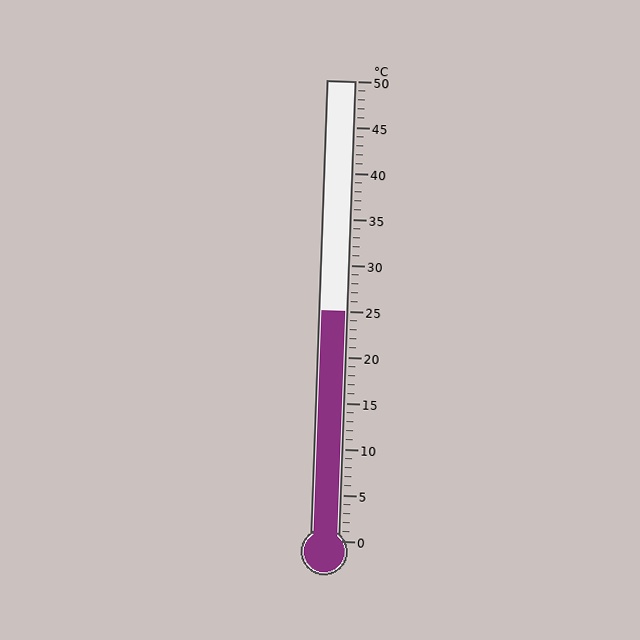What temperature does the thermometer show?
The thermometer shows approximately 25°C.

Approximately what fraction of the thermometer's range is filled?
The thermometer is filled to approximately 50% of its range.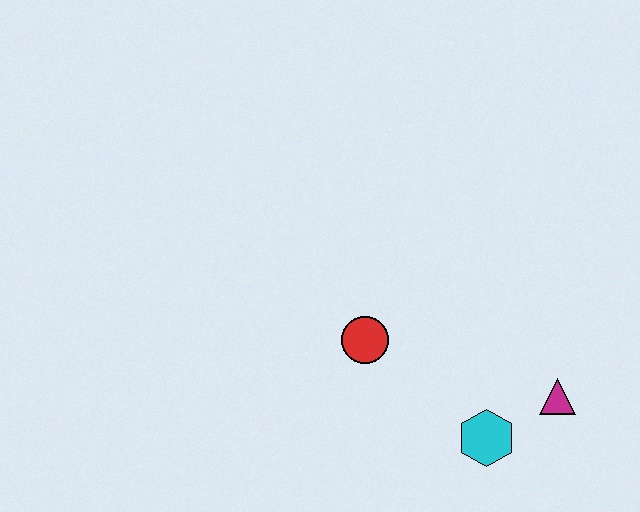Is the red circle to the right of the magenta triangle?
No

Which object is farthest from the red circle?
The magenta triangle is farthest from the red circle.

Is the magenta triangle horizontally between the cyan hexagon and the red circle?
No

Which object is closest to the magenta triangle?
The cyan hexagon is closest to the magenta triangle.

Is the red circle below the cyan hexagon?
No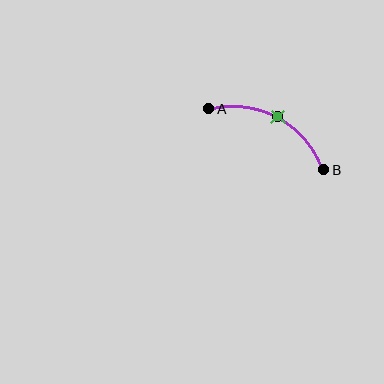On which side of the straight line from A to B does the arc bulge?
The arc bulges above the straight line connecting A and B.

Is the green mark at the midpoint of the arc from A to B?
Yes. The green mark lies on the arc at equal arc-length from both A and B — it is the arc midpoint.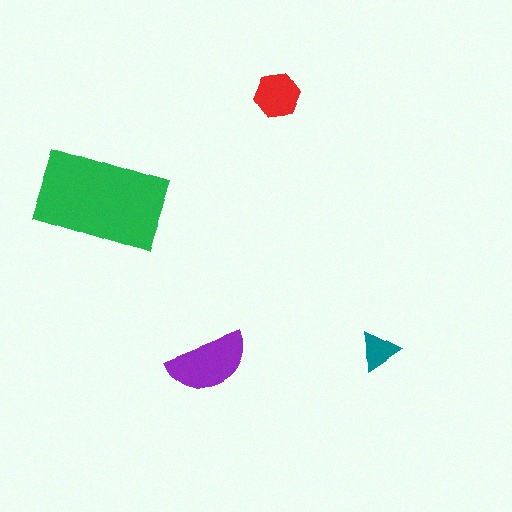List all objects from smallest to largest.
The teal triangle, the red hexagon, the purple semicircle, the green rectangle.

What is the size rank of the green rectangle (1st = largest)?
1st.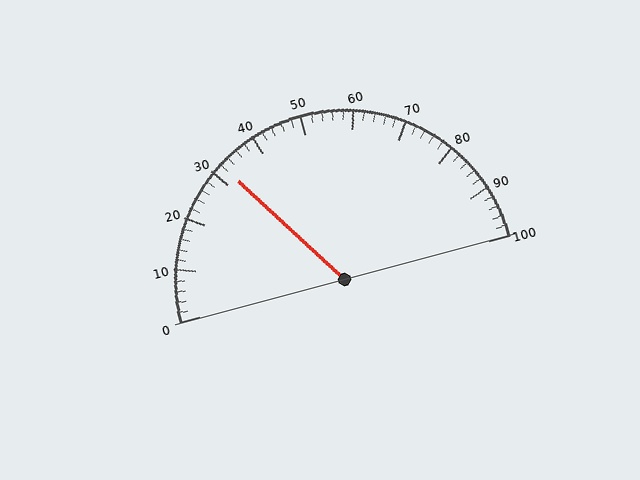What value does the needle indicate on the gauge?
The needle indicates approximately 32.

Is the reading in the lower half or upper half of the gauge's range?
The reading is in the lower half of the range (0 to 100).